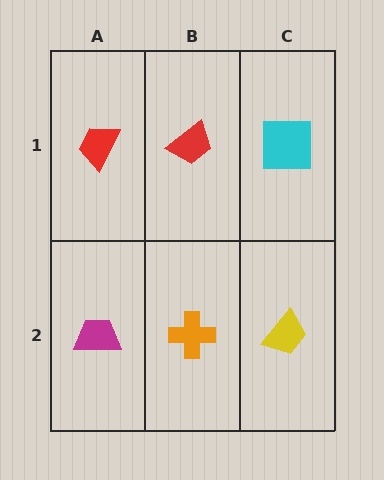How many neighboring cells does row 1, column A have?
2.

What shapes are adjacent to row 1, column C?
A yellow trapezoid (row 2, column C), a red trapezoid (row 1, column B).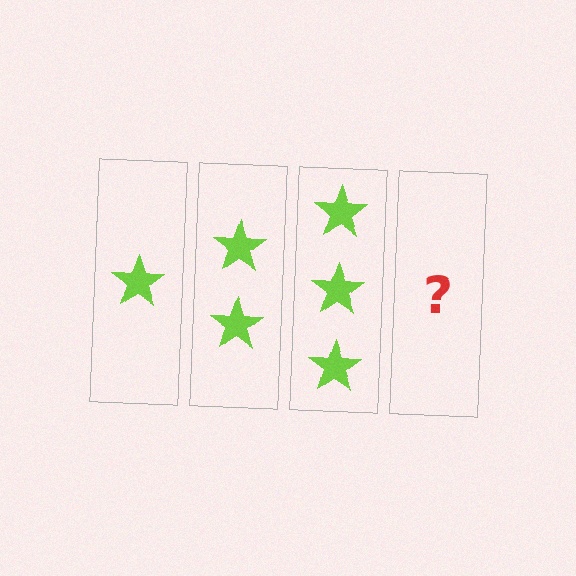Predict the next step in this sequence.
The next step is 4 stars.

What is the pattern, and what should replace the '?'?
The pattern is that each step adds one more star. The '?' should be 4 stars.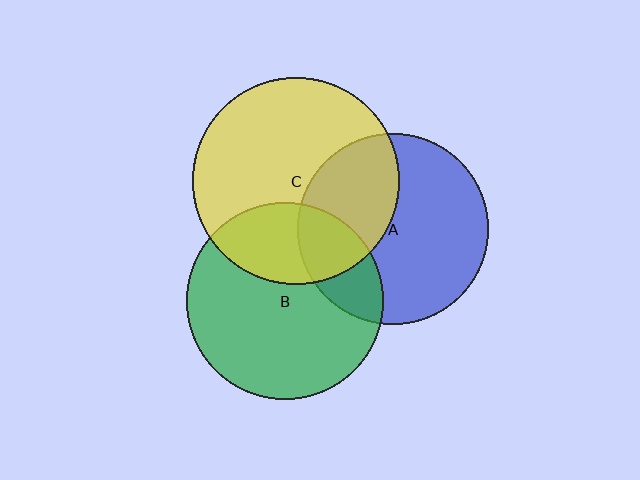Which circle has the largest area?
Circle C (yellow).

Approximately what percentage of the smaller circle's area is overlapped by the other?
Approximately 35%.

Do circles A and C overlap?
Yes.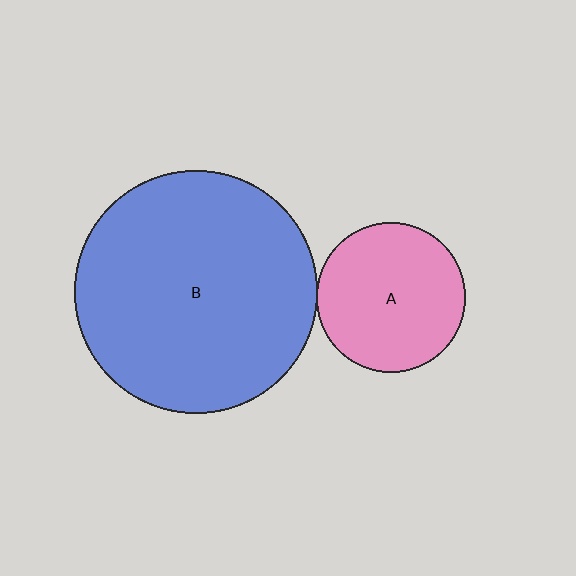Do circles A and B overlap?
Yes.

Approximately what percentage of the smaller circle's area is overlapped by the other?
Approximately 5%.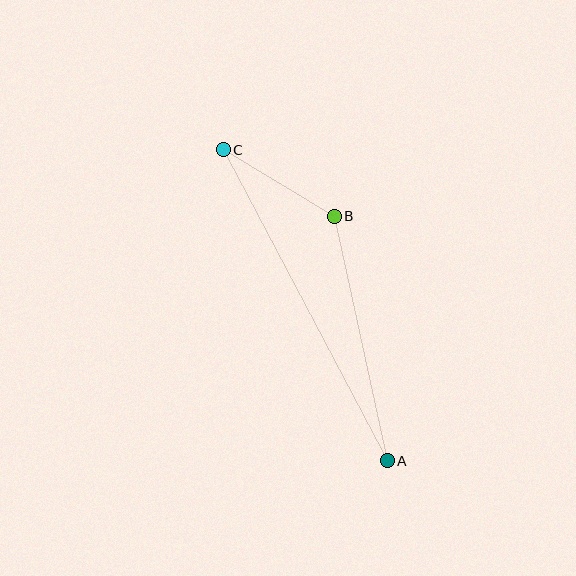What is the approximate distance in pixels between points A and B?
The distance between A and B is approximately 250 pixels.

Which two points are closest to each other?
Points B and C are closest to each other.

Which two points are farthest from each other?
Points A and C are farthest from each other.